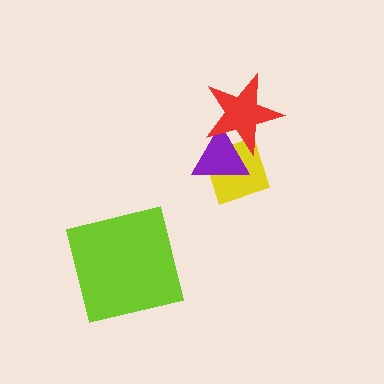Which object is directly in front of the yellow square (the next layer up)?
The purple triangle is directly in front of the yellow square.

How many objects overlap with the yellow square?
2 objects overlap with the yellow square.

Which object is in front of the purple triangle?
The red star is in front of the purple triangle.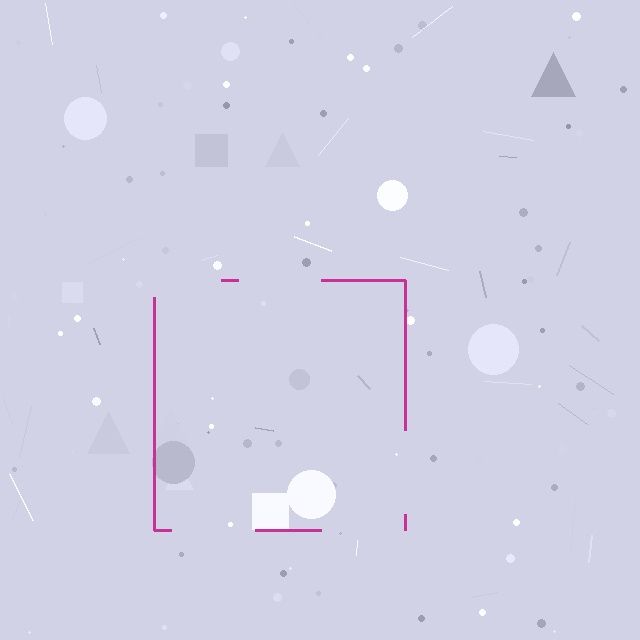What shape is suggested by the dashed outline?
The dashed outline suggests a square.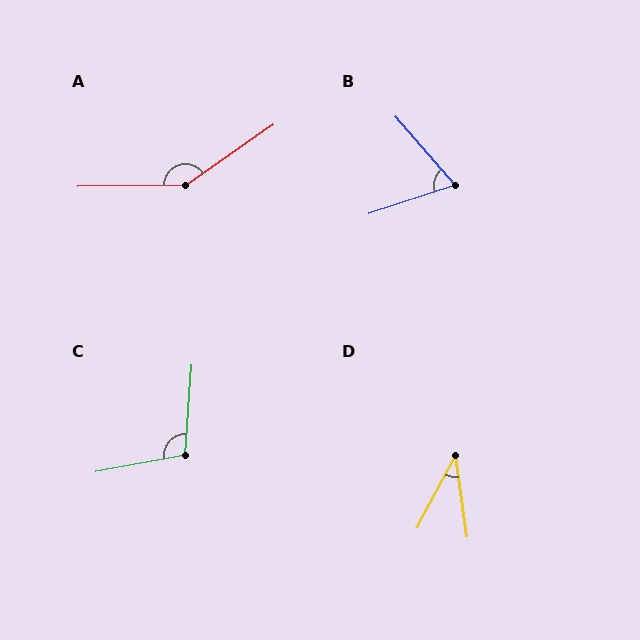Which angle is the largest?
A, at approximately 146 degrees.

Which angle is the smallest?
D, at approximately 36 degrees.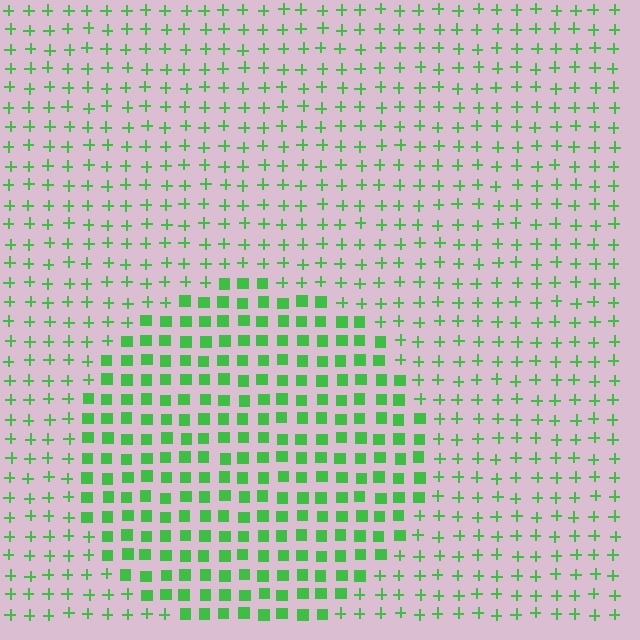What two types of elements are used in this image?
The image uses squares inside the circle region and plus signs outside it.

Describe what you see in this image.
The image is filled with small green elements arranged in a uniform grid. A circle-shaped region contains squares, while the surrounding area contains plus signs. The boundary is defined purely by the change in element shape.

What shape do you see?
I see a circle.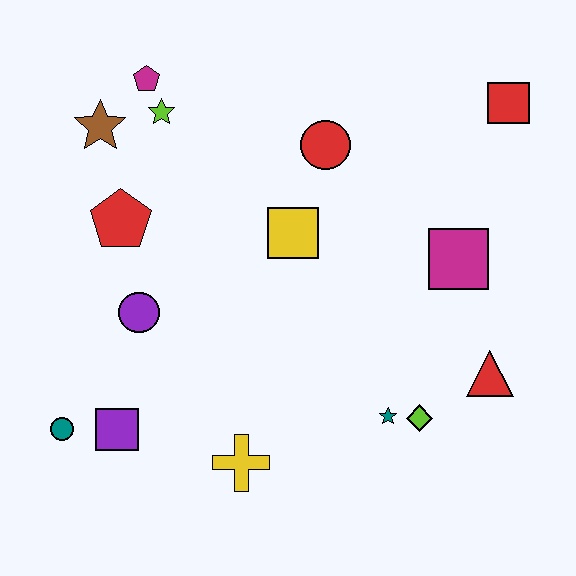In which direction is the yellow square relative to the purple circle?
The yellow square is to the right of the purple circle.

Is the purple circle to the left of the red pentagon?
No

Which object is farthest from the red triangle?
The brown star is farthest from the red triangle.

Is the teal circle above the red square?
No